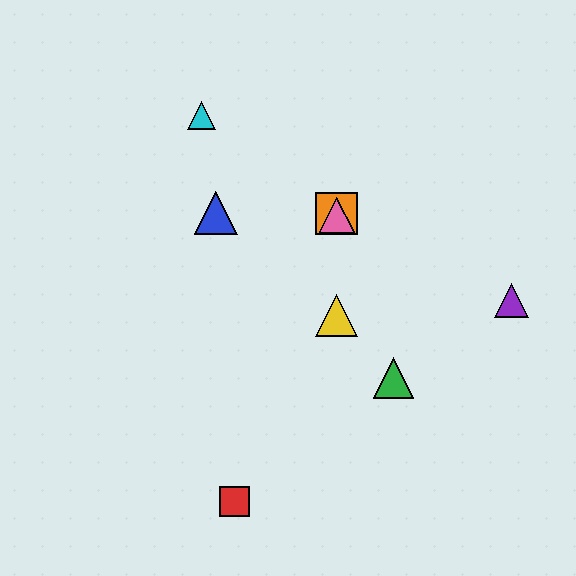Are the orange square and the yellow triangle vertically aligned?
Yes, both are at x≈337.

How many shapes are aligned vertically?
3 shapes (the yellow triangle, the orange square, the pink triangle) are aligned vertically.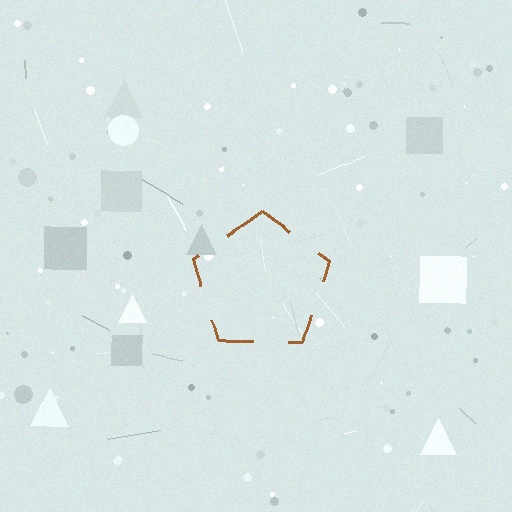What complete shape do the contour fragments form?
The contour fragments form a pentagon.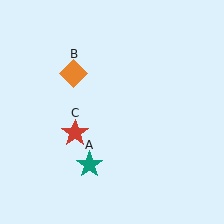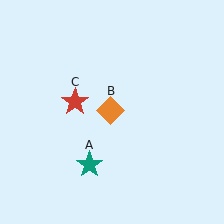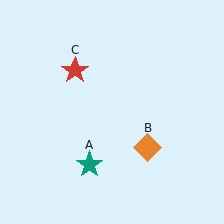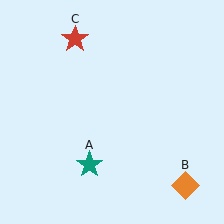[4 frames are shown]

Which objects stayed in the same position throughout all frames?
Teal star (object A) remained stationary.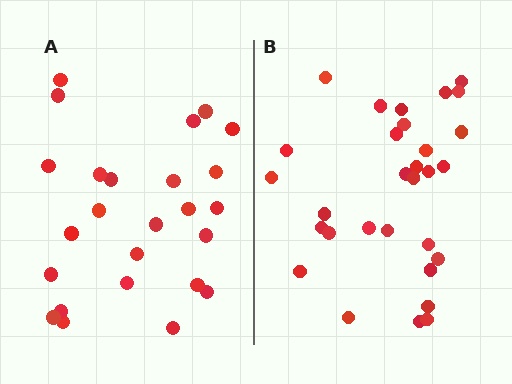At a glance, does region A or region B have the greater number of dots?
Region B (the right region) has more dots.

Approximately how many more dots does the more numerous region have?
Region B has about 5 more dots than region A.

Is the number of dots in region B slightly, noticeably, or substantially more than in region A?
Region B has only slightly more — the two regions are fairly close. The ratio is roughly 1.2 to 1.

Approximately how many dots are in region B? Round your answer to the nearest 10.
About 30 dots.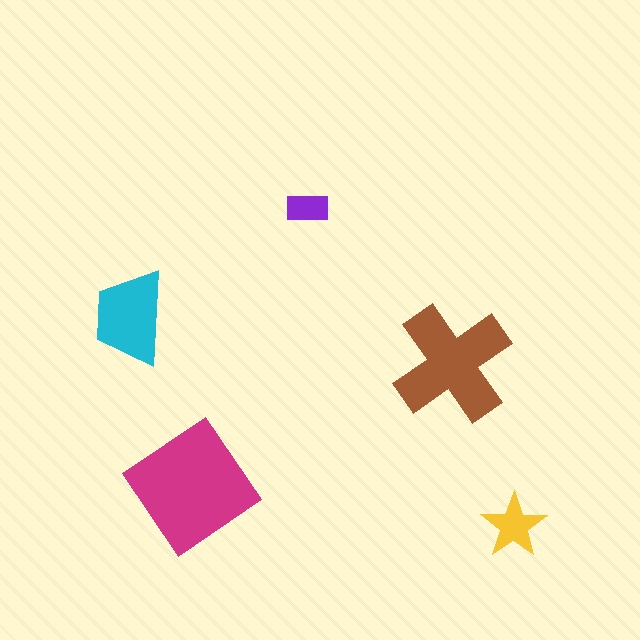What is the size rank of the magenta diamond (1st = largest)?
1st.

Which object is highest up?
The purple rectangle is topmost.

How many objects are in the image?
There are 5 objects in the image.